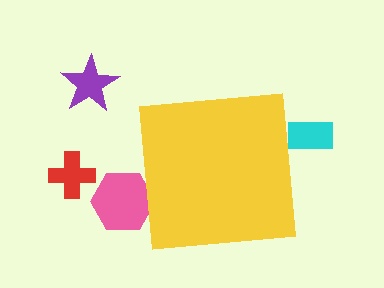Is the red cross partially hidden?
No, the red cross is fully visible.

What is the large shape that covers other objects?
A yellow square.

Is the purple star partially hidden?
No, the purple star is fully visible.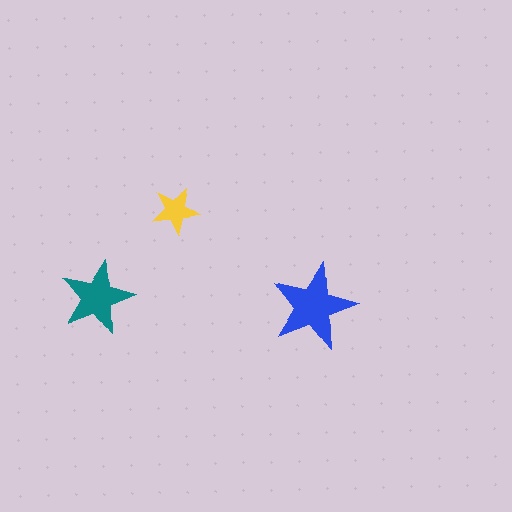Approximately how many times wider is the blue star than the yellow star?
About 2 times wider.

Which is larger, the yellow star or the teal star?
The teal one.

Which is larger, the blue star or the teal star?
The blue one.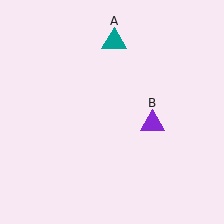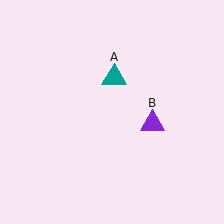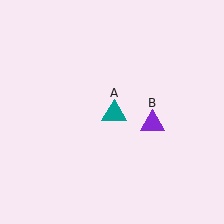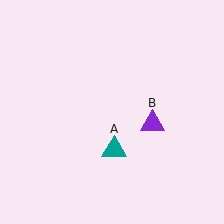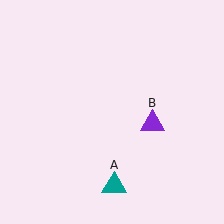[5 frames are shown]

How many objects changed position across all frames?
1 object changed position: teal triangle (object A).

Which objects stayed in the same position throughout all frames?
Purple triangle (object B) remained stationary.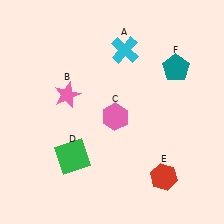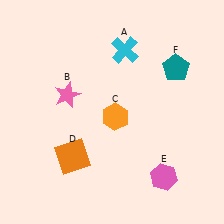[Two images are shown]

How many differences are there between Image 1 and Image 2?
There are 3 differences between the two images.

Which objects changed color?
C changed from pink to orange. D changed from green to orange. E changed from red to pink.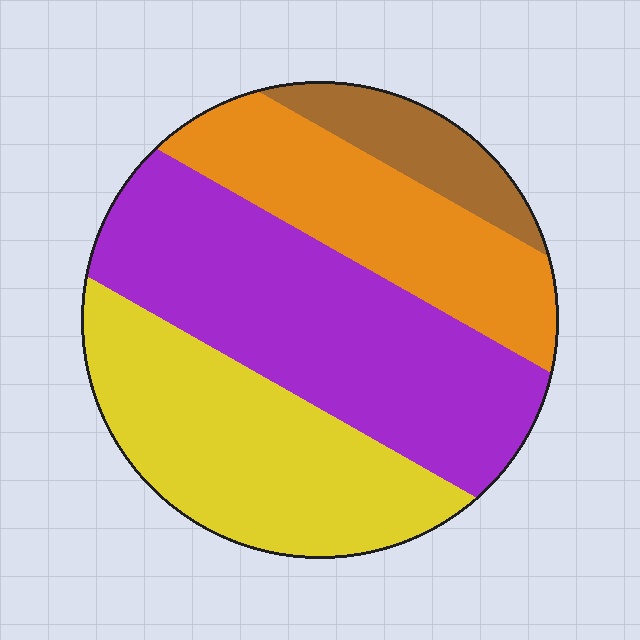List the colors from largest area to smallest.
From largest to smallest: purple, yellow, orange, brown.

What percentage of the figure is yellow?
Yellow takes up about one third (1/3) of the figure.